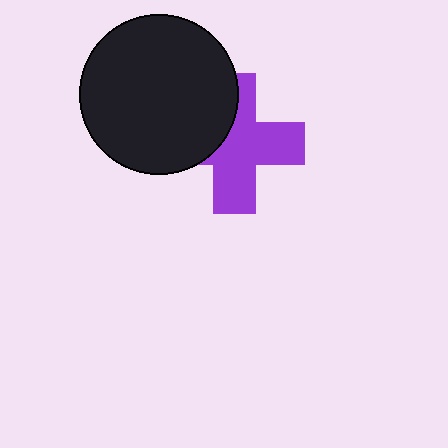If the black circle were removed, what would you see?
You would see the complete purple cross.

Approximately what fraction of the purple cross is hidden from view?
Roughly 36% of the purple cross is hidden behind the black circle.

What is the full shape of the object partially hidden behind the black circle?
The partially hidden object is a purple cross.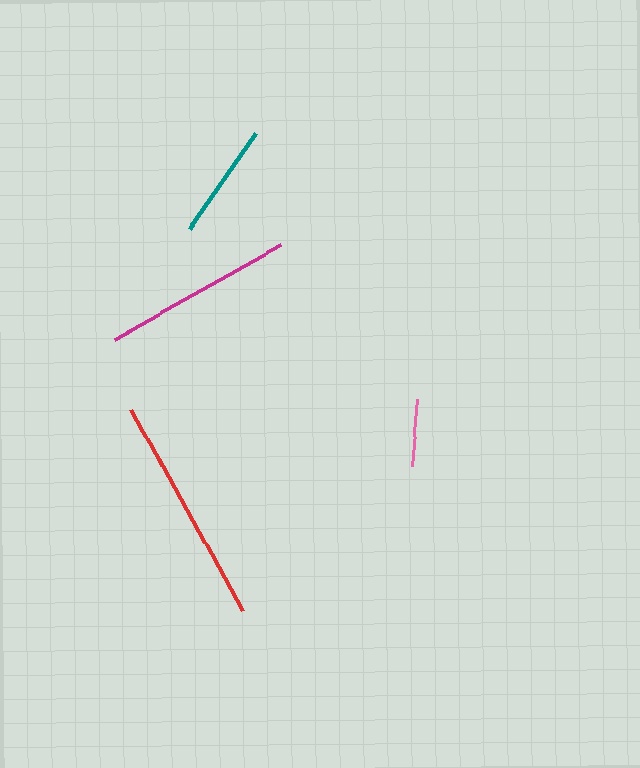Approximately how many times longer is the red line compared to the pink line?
The red line is approximately 3.4 times the length of the pink line.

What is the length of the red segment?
The red segment is approximately 230 pixels long.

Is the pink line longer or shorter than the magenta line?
The magenta line is longer than the pink line.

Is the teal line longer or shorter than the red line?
The red line is longer than the teal line.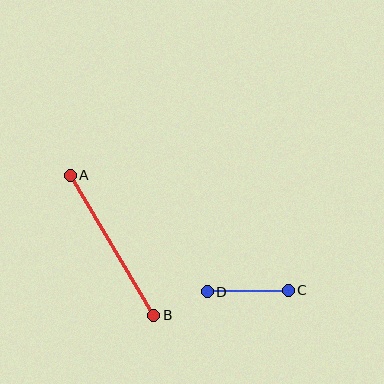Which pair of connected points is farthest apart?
Points A and B are farthest apart.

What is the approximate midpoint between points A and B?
The midpoint is at approximately (112, 245) pixels.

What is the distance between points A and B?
The distance is approximately 163 pixels.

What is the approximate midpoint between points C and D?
The midpoint is at approximately (248, 291) pixels.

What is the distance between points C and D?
The distance is approximately 81 pixels.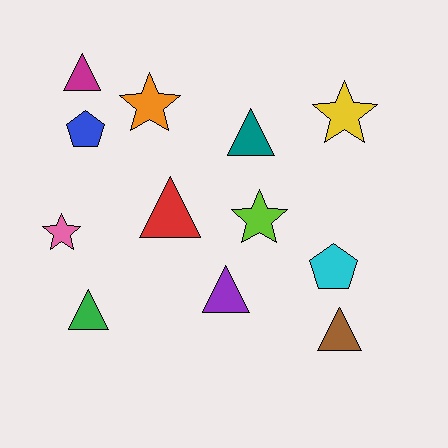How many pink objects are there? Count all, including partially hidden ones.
There is 1 pink object.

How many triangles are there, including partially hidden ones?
There are 6 triangles.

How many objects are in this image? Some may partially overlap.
There are 12 objects.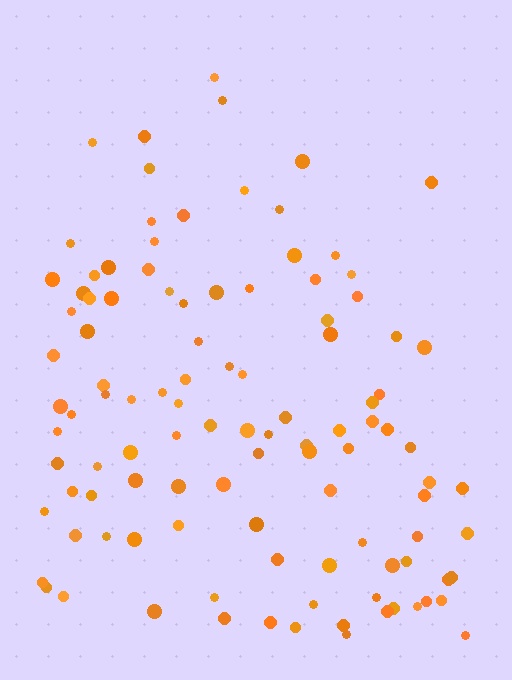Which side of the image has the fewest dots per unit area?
The top.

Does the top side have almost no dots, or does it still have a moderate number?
Still a moderate number, just noticeably fewer than the bottom.